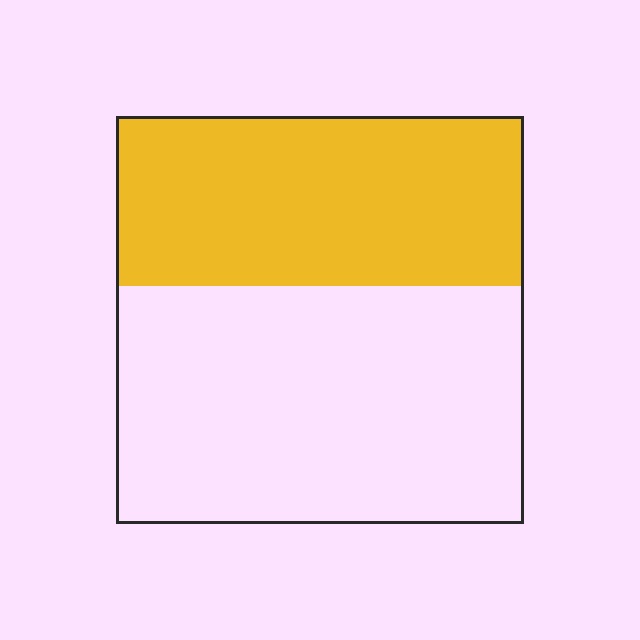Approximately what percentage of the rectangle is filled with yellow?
Approximately 40%.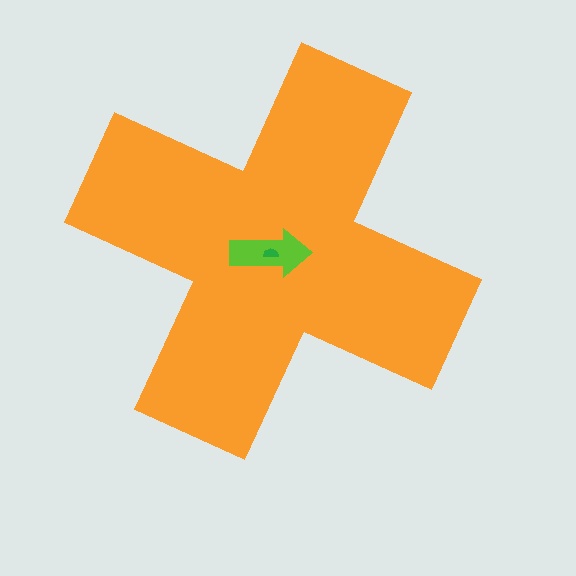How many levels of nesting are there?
3.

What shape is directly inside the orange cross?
The lime arrow.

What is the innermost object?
The green semicircle.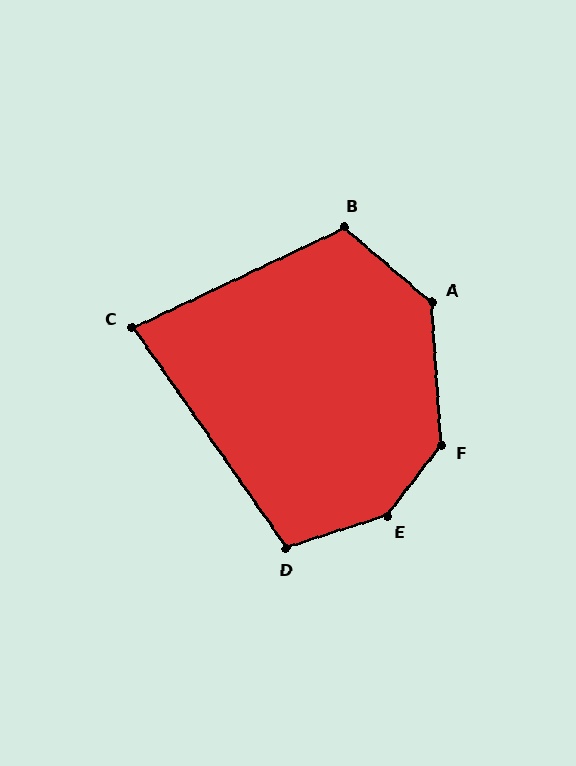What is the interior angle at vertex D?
Approximately 107 degrees (obtuse).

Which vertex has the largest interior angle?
E, at approximately 146 degrees.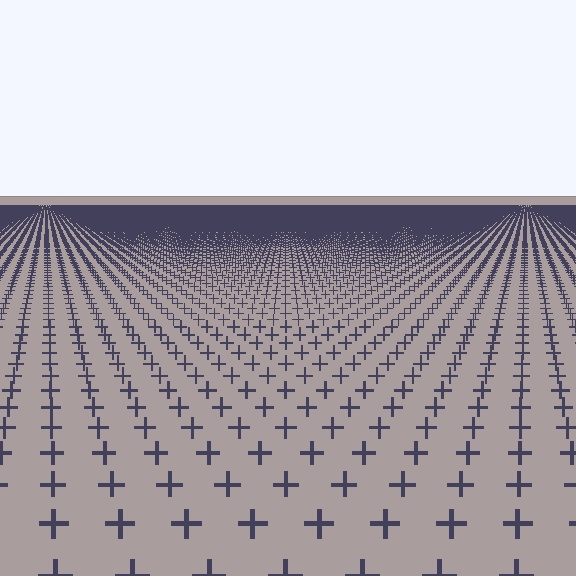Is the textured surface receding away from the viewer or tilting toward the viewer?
The surface is receding away from the viewer. Texture elements get smaller and denser toward the top.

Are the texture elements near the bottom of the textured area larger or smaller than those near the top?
Larger. Near the bottom, elements are closer to the viewer and appear at a bigger on-screen size.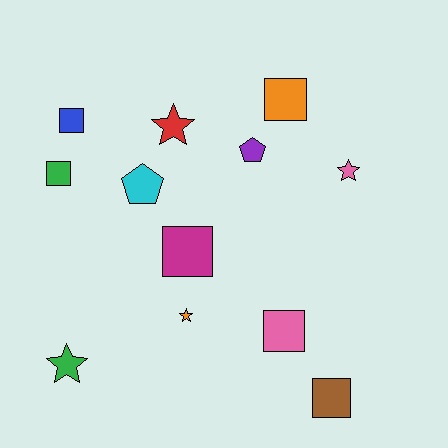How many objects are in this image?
There are 12 objects.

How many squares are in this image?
There are 6 squares.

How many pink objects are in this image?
There are 2 pink objects.